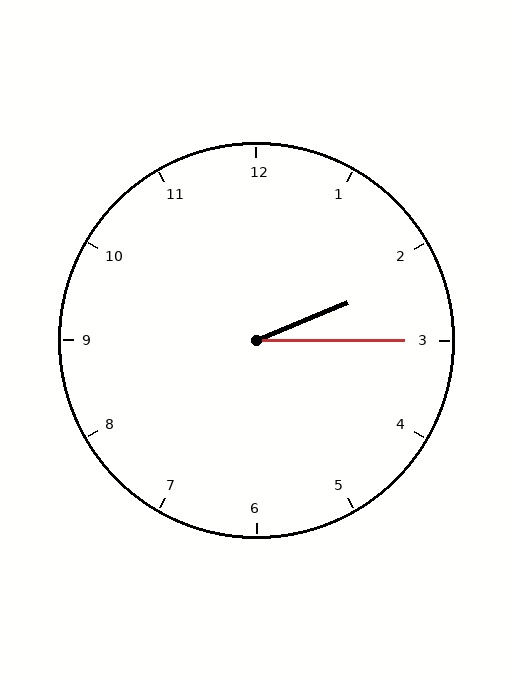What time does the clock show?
2:15.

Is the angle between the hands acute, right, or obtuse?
It is acute.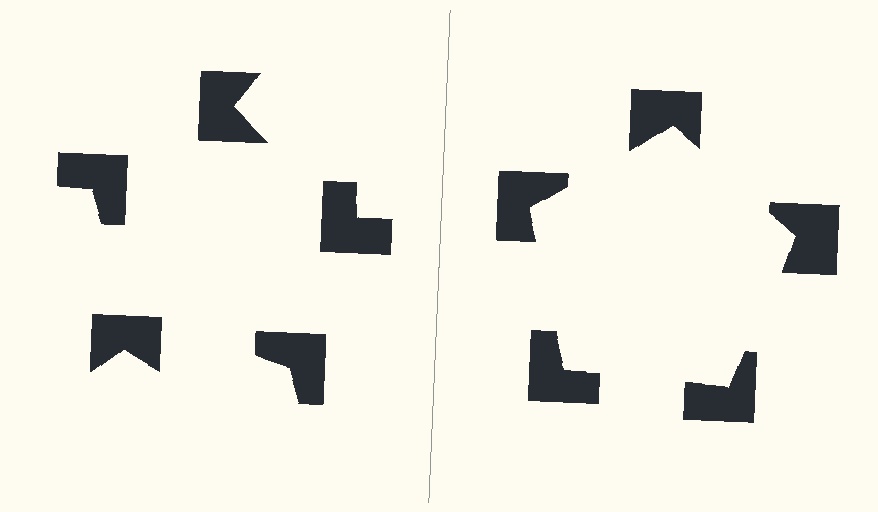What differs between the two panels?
The notched squares are positioned identically on both sides; only the wedge orientations differ. On the right they align to a pentagon; on the left they are misaligned.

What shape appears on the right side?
An illusory pentagon.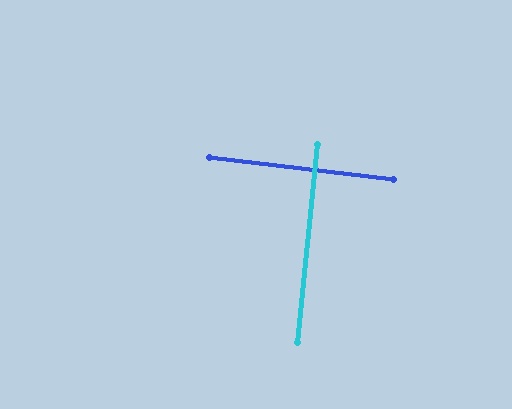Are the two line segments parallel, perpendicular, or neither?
Perpendicular — they meet at approximately 89°.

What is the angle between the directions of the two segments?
Approximately 89 degrees.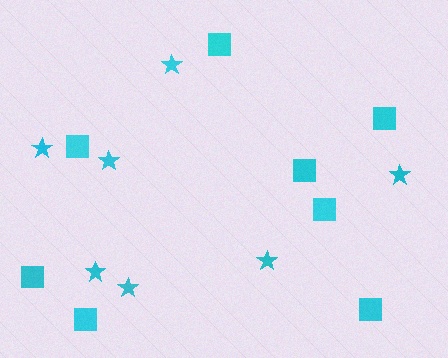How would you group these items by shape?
There are 2 groups: one group of squares (8) and one group of stars (7).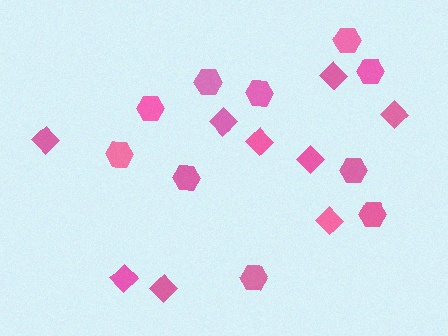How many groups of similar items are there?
There are 2 groups: one group of diamonds (9) and one group of hexagons (10).